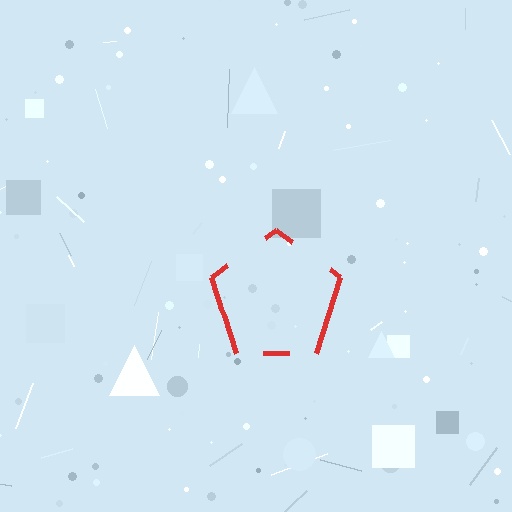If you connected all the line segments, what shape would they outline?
They would outline a pentagon.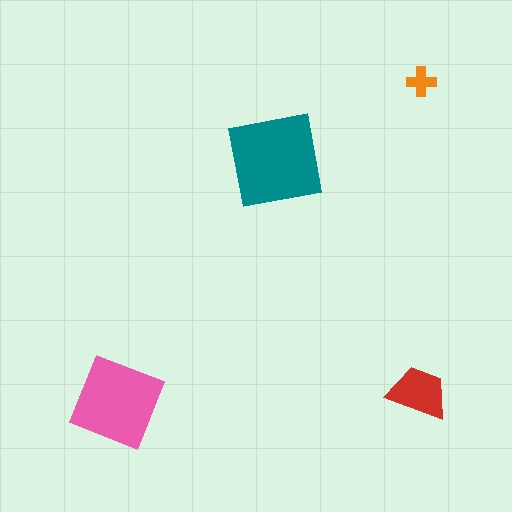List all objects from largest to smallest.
The teal square, the pink square, the red trapezoid, the orange cross.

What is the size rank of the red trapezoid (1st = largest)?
3rd.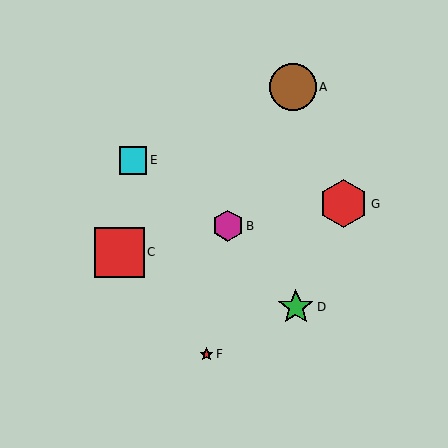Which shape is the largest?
The red square (labeled C) is the largest.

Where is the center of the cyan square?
The center of the cyan square is at (133, 161).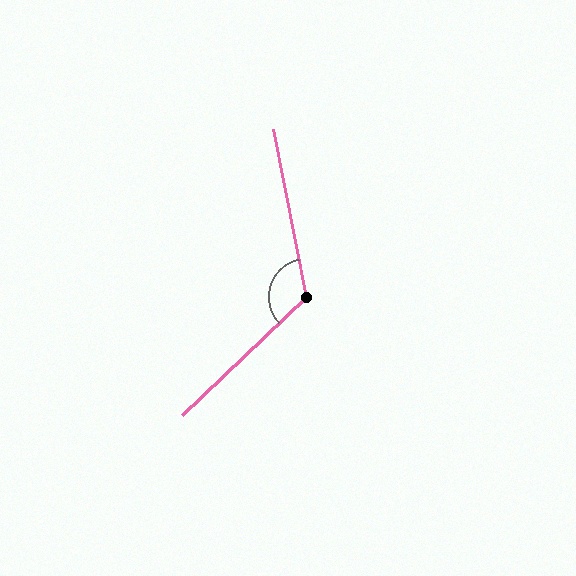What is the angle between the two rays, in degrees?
Approximately 122 degrees.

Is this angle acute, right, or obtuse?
It is obtuse.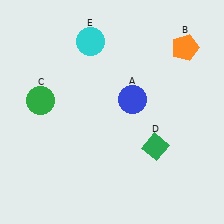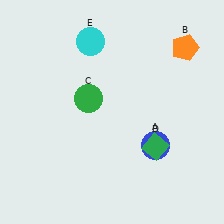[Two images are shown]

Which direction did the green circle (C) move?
The green circle (C) moved right.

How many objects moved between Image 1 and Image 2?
2 objects moved between the two images.